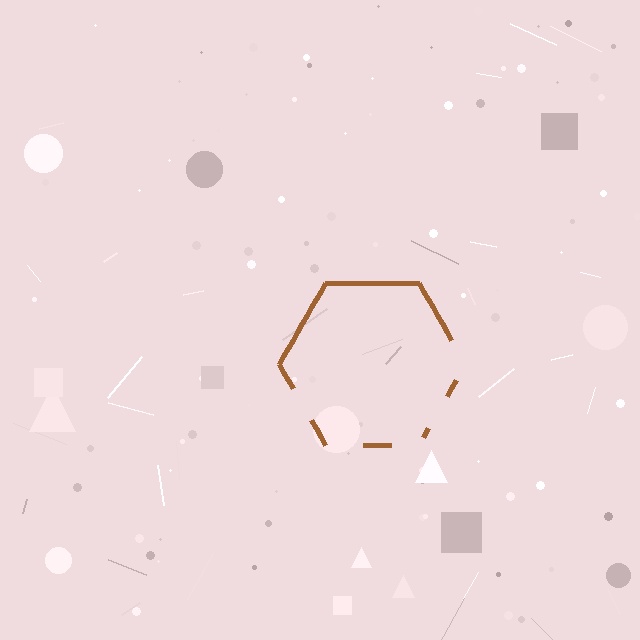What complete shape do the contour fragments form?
The contour fragments form a hexagon.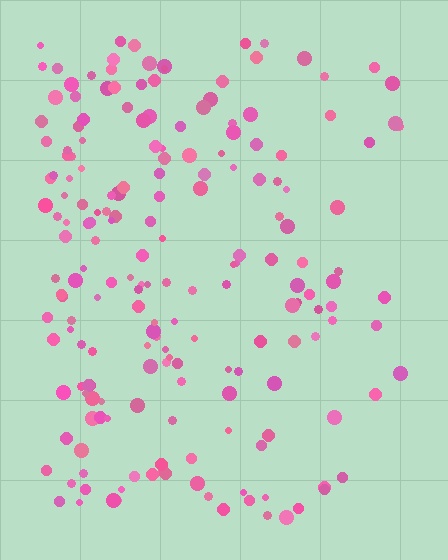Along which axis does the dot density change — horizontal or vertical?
Horizontal.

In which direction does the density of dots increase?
From right to left, with the left side densest.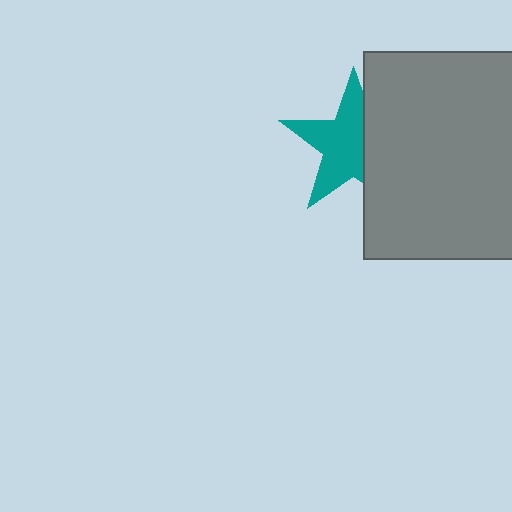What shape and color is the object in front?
The object in front is a gray square.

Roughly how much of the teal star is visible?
About half of it is visible (roughly 63%).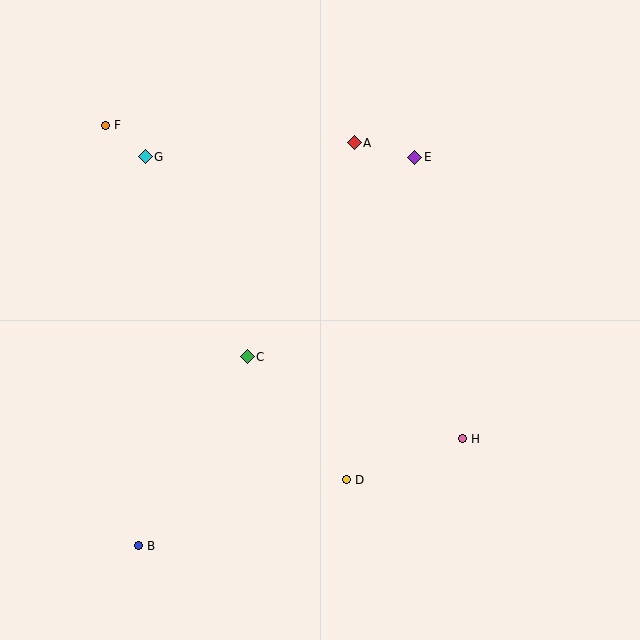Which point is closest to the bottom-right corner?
Point H is closest to the bottom-right corner.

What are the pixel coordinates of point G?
Point G is at (145, 157).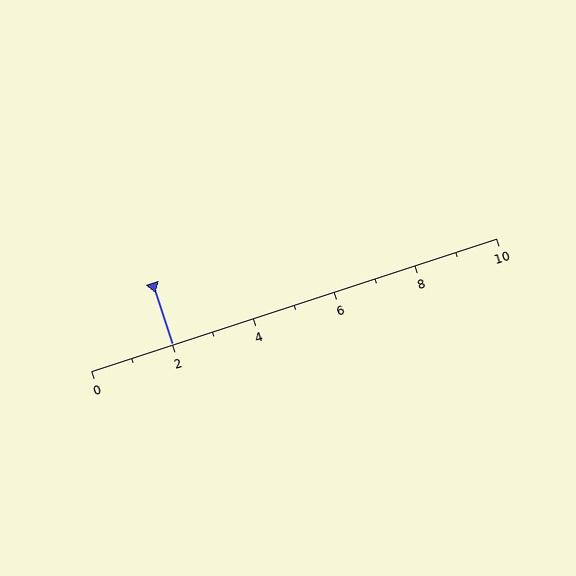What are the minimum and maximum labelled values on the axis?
The axis runs from 0 to 10.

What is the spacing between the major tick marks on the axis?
The major ticks are spaced 2 apart.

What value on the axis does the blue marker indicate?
The marker indicates approximately 2.